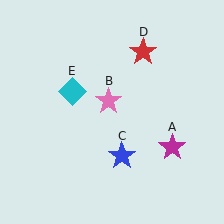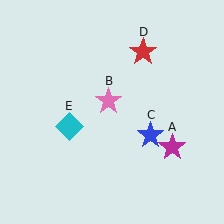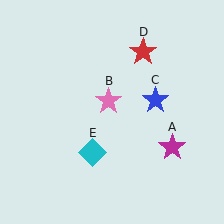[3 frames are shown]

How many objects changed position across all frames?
2 objects changed position: blue star (object C), cyan diamond (object E).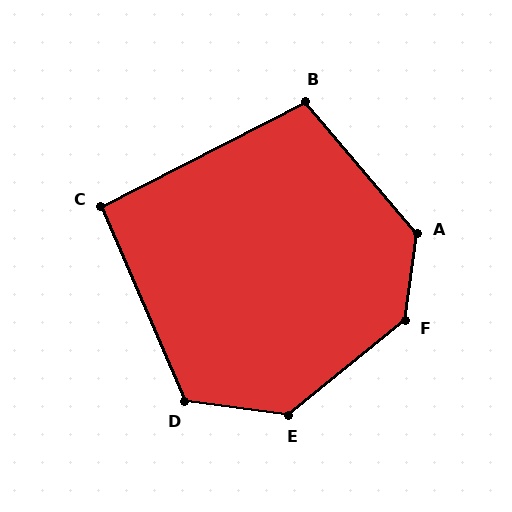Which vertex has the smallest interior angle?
C, at approximately 94 degrees.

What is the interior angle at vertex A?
Approximately 132 degrees (obtuse).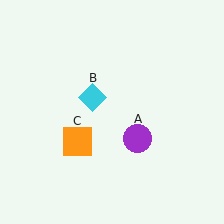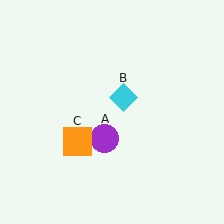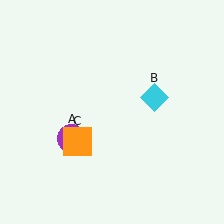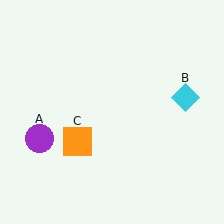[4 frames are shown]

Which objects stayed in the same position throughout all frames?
Orange square (object C) remained stationary.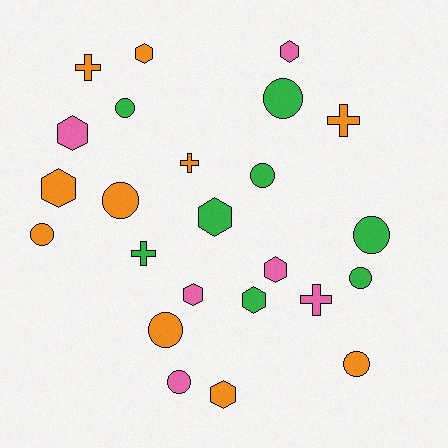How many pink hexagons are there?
There are 4 pink hexagons.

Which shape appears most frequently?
Circle, with 10 objects.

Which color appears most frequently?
Orange, with 10 objects.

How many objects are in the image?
There are 24 objects.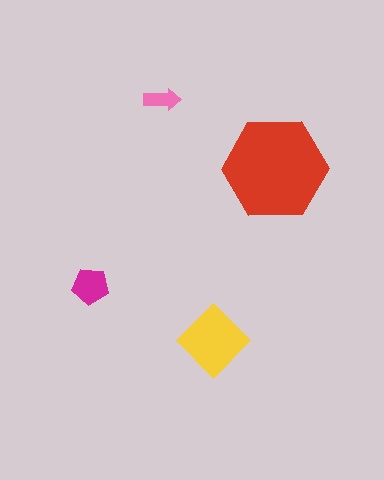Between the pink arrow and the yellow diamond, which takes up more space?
The yellow diamond.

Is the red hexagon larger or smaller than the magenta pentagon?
Larger.